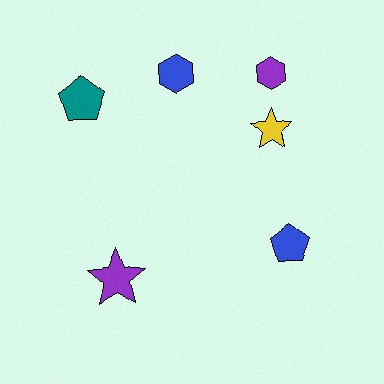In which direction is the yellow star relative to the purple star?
The yellow star is to the right of the purple star.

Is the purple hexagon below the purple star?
No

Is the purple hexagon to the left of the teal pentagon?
No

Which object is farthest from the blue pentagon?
The teal pentagon is farthest from the blue pentagon.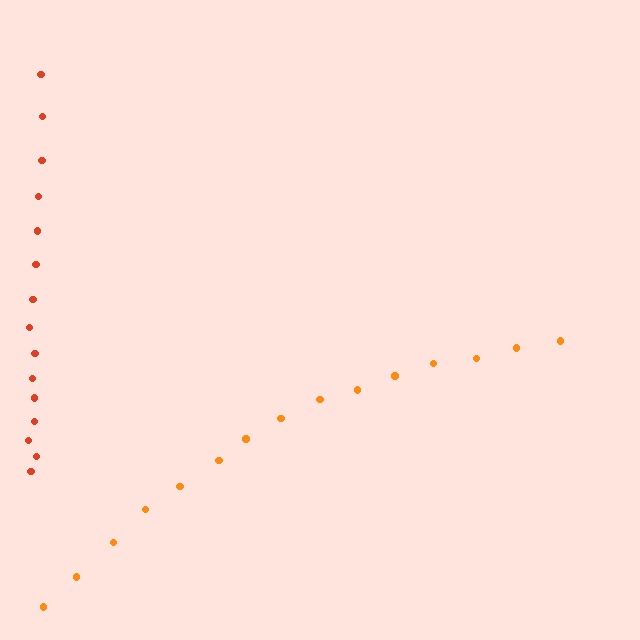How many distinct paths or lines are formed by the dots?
There are 2 distinct paths.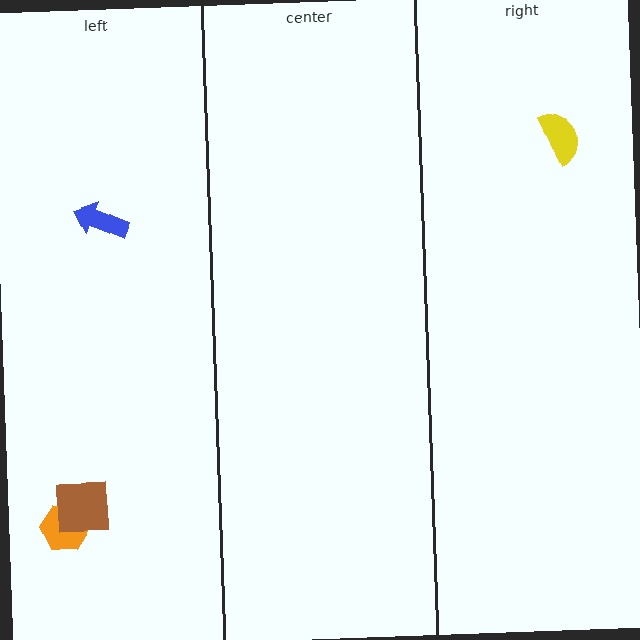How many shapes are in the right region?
1.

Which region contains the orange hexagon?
The left region.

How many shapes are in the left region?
3.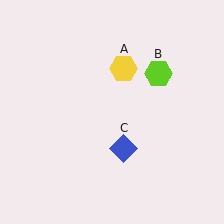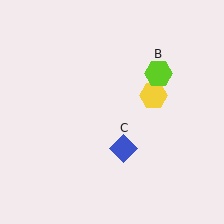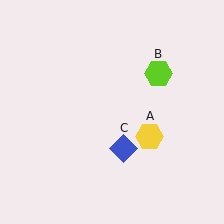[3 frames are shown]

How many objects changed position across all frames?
1 object changed position: yellow hexagon (object A).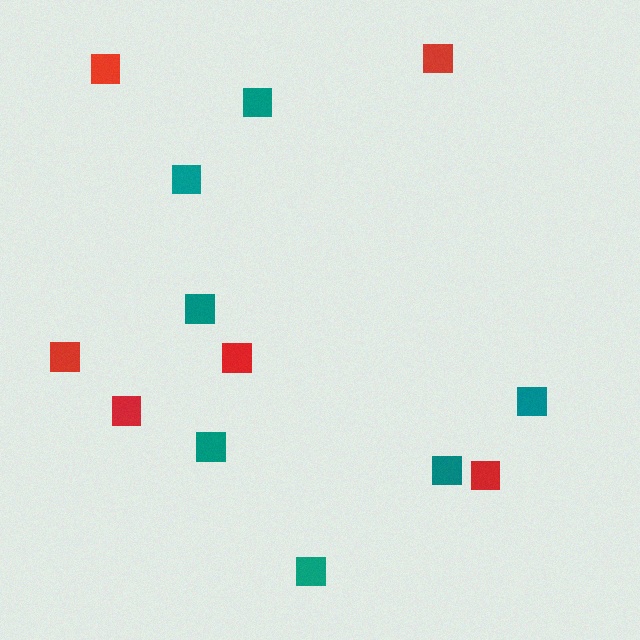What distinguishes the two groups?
There are 2 groups: one group of red squares (6) and one group of teal squares (7).